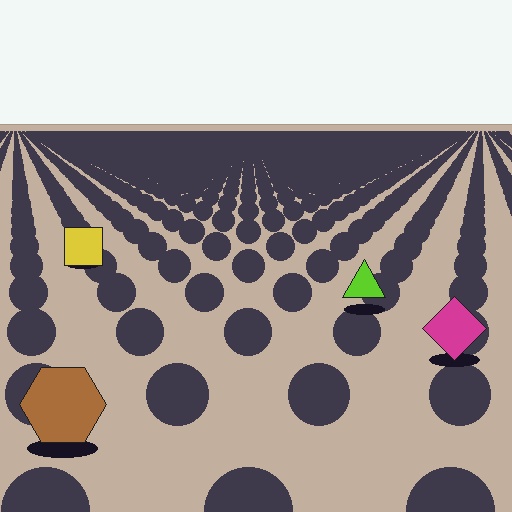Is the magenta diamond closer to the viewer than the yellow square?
Yes. The magenta diamond is closer — you can tell from the texture gradient: the ground texture is coarser near it.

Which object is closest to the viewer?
The brown hexagon is closest. The texture marks near it are larger and more spread out.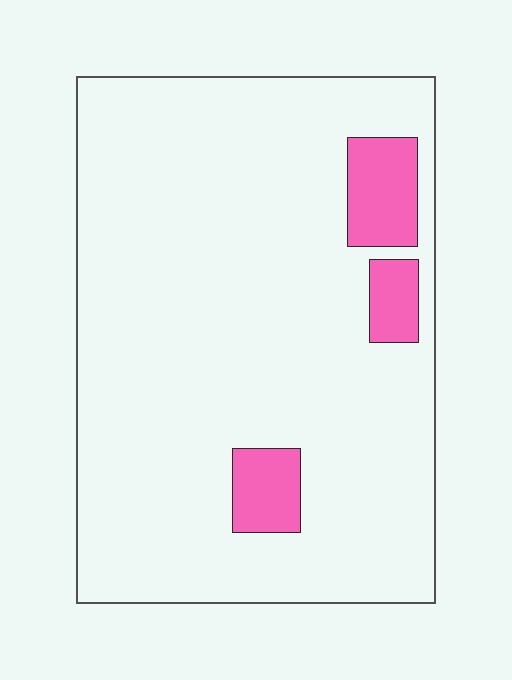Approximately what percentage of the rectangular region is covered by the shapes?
Approximately 10%.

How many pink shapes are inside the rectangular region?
3.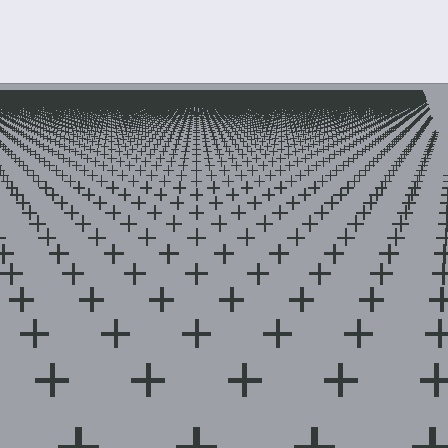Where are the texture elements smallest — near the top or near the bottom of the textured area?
Near the top.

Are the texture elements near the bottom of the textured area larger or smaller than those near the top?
Larger. Near the bottom, elements are closer to the viewer and appear at a bigger on-screen size.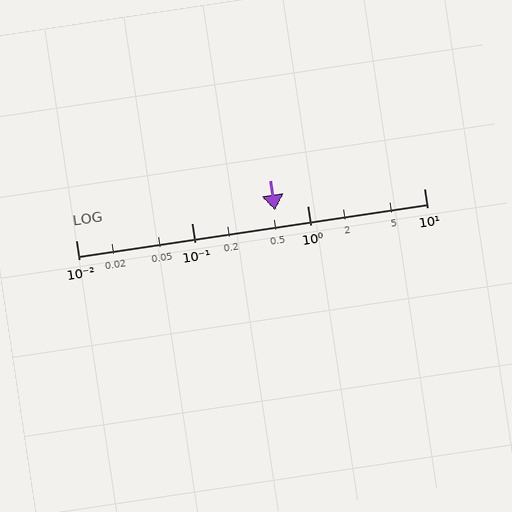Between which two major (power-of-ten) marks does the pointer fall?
The pointer is between 0.1 and 1.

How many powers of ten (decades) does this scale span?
The scale spans 3 decades, from 0.01 to 10.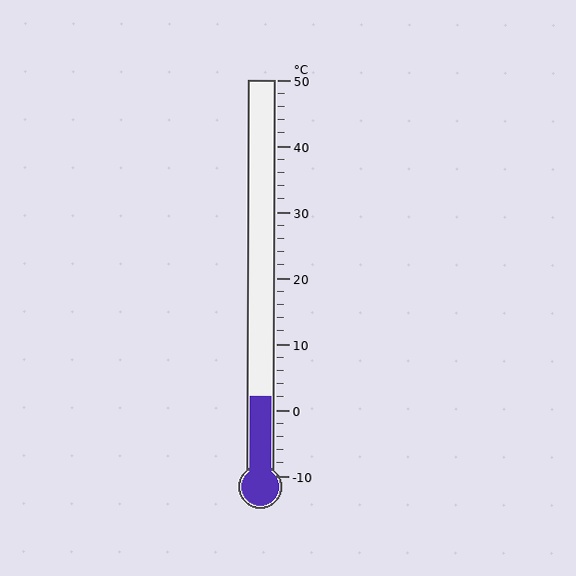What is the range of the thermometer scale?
The thermometer scale ranges from -10°C to 50°C.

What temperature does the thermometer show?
The thermometer shows approximately 2°C.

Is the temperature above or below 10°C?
The temperature is below 10°C.